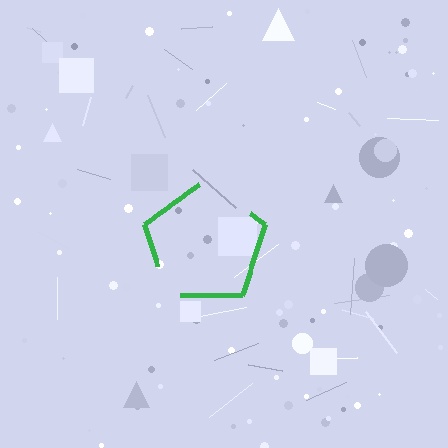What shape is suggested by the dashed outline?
The dashed outline suggests a pentagon.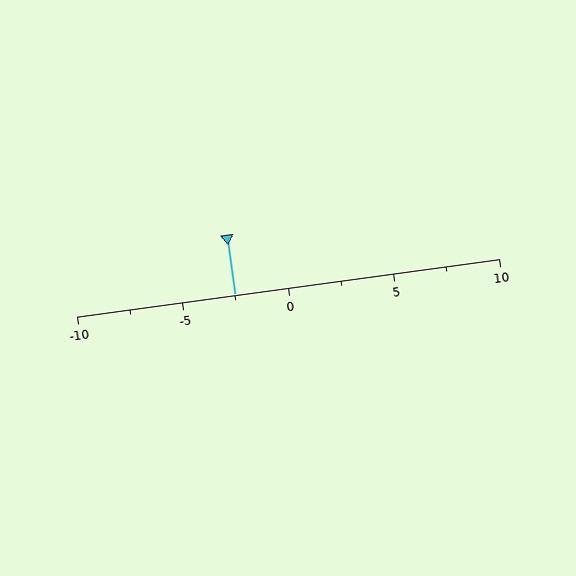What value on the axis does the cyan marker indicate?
The marker indicates approximately -2.5.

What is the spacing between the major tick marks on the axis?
The major ticks are spaced 5 apart.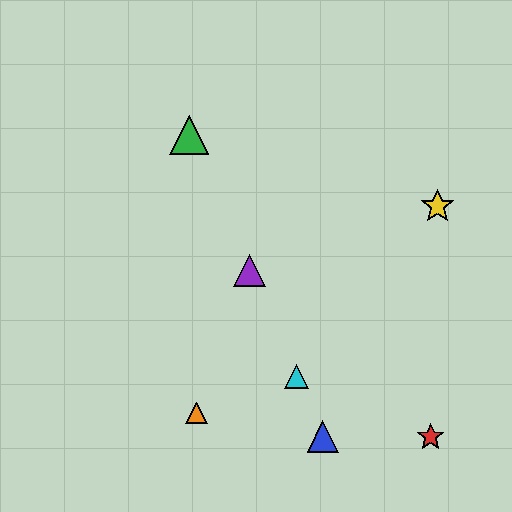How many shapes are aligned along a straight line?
4 shapes (the blue triangle, the green triangle, the purple triangle, the cyan triangle) are aligned along a straight line.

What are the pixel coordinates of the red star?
The red star is at (431, 437).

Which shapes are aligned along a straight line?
The blue triangle, the green triangle, the purple triangle, the cyan triangle are aligned along a straight line.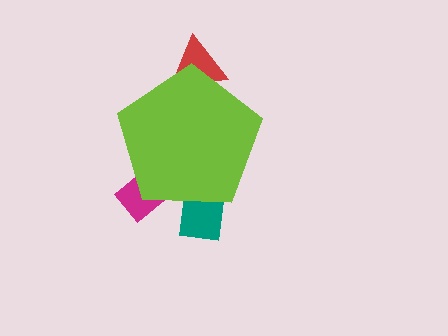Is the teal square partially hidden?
Yes, the teal square is partially hidden behind the lime pentagon.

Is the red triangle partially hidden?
Yes, the red triangle is partially hidden behind the lime pentagon.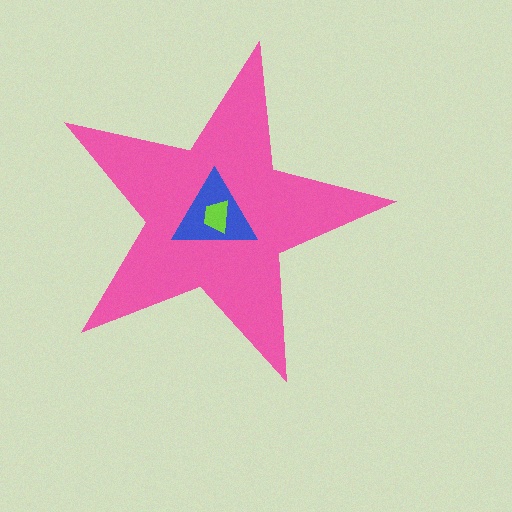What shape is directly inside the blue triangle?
The lime trapezoid.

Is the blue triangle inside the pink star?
Yes.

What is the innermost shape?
The lime trapezoid.